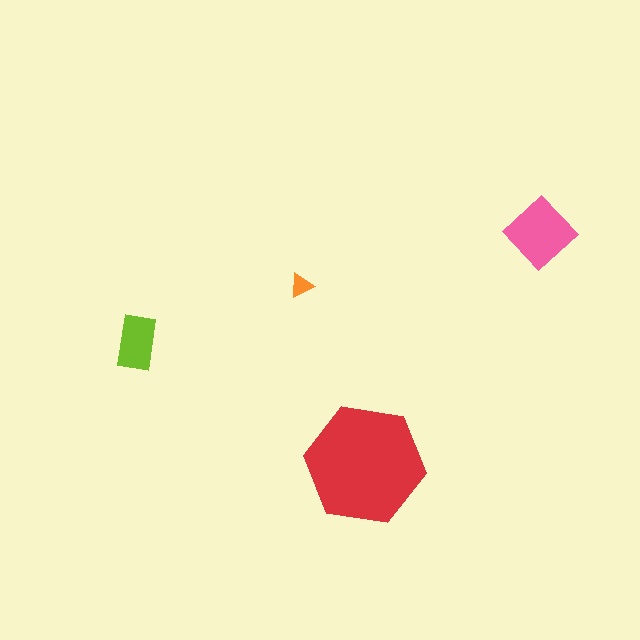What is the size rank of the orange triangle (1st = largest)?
4th.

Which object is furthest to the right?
The pink diamond is rightmost.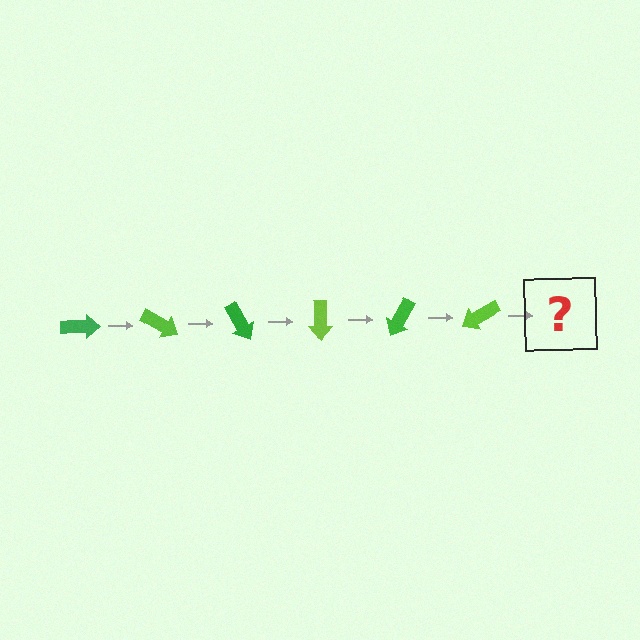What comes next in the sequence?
The next element should be a green arrow, rotated 180 degrees from the start.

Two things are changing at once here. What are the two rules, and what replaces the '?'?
The two rules are that it rotates 30 degrees each step and the color cycles through green and lime. The '?' should be a green arrow, rotated 180 degrees from the start.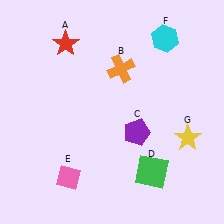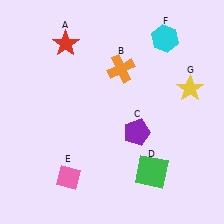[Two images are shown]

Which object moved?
The yellow star (G) moved up.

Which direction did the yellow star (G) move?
The yellow star (G) moved up.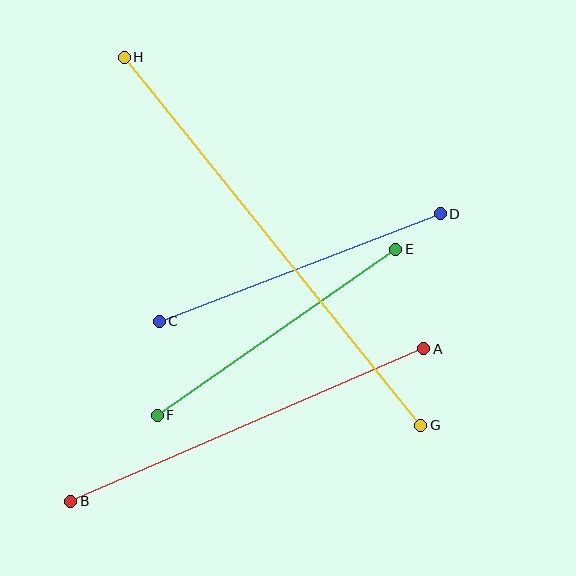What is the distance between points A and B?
The distance is approximately 384 pixels.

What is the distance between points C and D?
The distance is approximately 301 pixels.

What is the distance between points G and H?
The distance is approximately 473 pixels.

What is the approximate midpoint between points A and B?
The midpoint is at approximately (247, 425) pixels.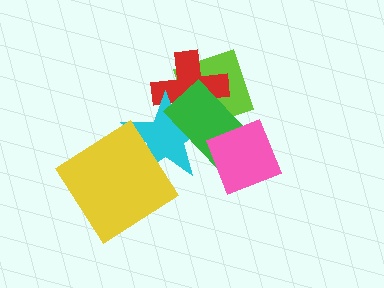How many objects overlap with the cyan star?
4 objects overlap with the cyan star.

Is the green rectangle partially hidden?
Yes, it is partially covered by another shape.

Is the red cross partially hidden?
Yes, it is partially covered by another shape.